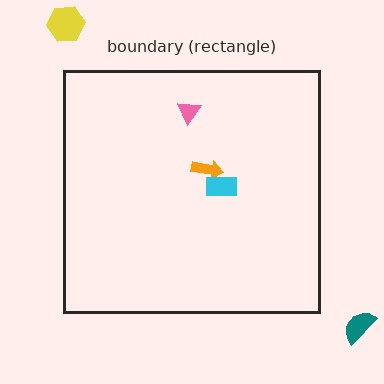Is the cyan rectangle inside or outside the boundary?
Inside.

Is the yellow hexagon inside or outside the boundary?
Outside.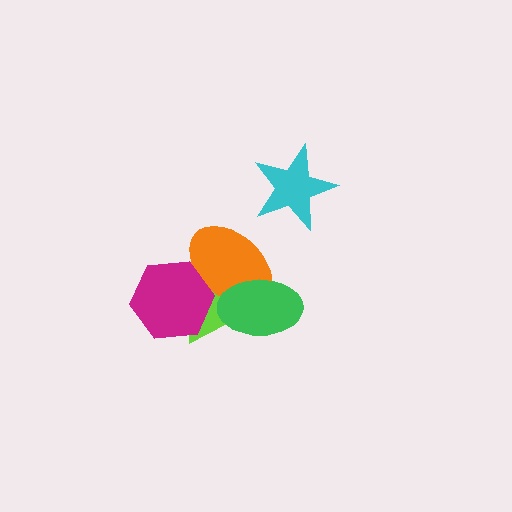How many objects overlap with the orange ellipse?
3 objects overlap with the orange ellipse.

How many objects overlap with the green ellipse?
2 objects overlap with the green ellipse.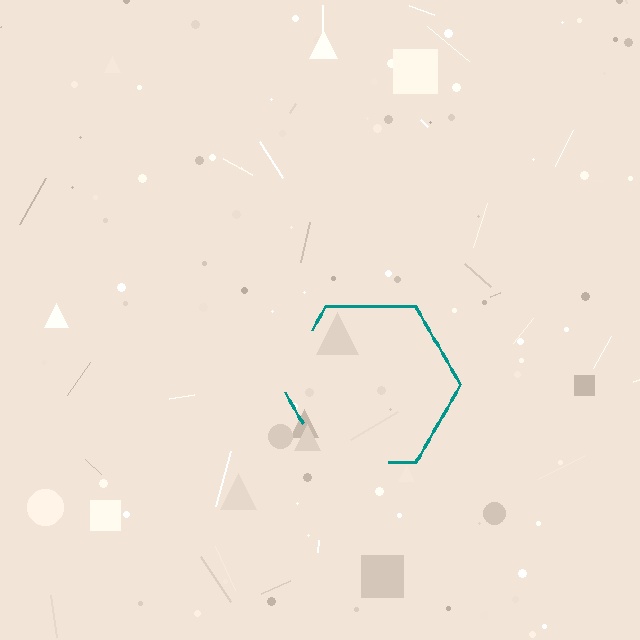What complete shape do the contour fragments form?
The contour fragments form a hexagon.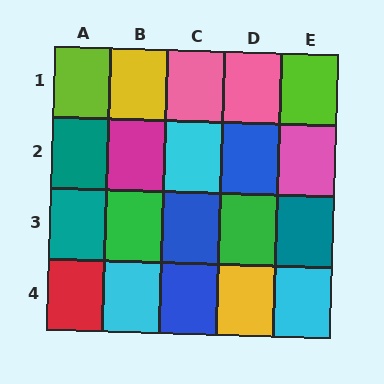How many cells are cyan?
3 cells are cyan.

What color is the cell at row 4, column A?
Red.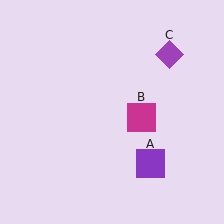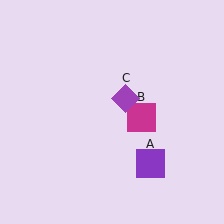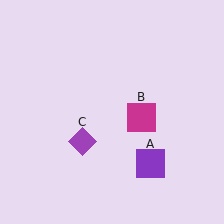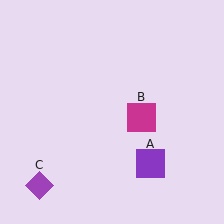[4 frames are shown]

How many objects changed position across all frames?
1 object changed position: purple diamond (object C).